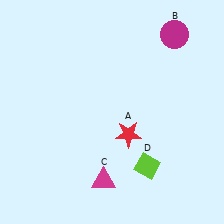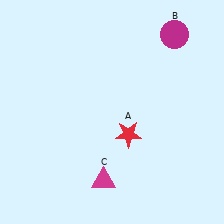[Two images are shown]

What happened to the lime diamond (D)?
The lime diamond (D) was removed in Image 2. It was in the bottom-right area of Image 1.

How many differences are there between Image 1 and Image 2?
There is 1 difference between the two images.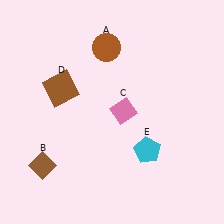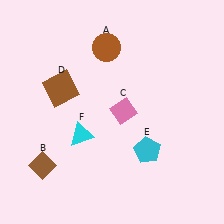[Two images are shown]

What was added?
A cyan triangle (F) was added in Image 2.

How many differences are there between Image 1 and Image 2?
There is 1 difference between the two images.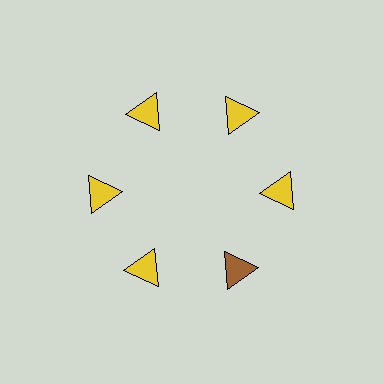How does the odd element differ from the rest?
It has a different color: brown instead of yellow.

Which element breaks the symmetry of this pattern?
The brown triangle at roughly the 5 o'clock position breaks the symmetry. All other shapes are yellow triangles.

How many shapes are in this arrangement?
There are 6 shapes arranged in a ring pattern.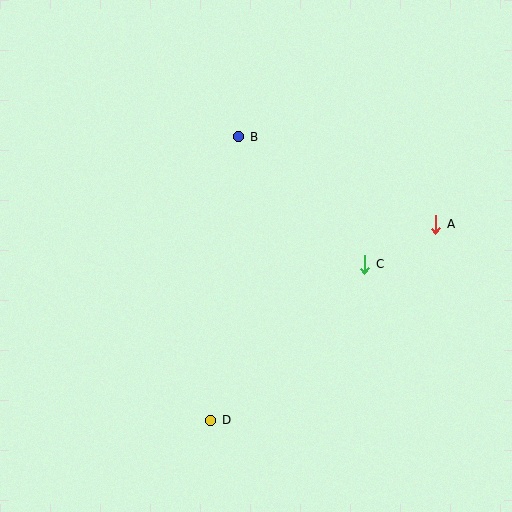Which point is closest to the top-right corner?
Point A is closest to the top-right corner.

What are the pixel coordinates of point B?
Point B is at (239, 137).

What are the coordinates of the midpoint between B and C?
The midpoint between B and C is at (302, 200).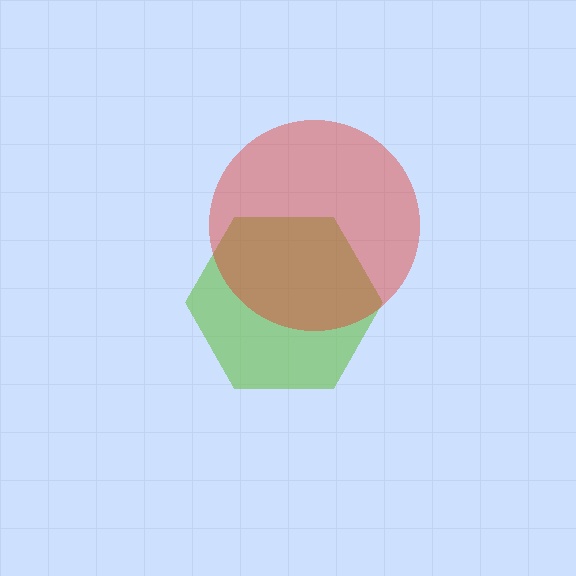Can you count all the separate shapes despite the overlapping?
Yes, there are 2 separate shapes.